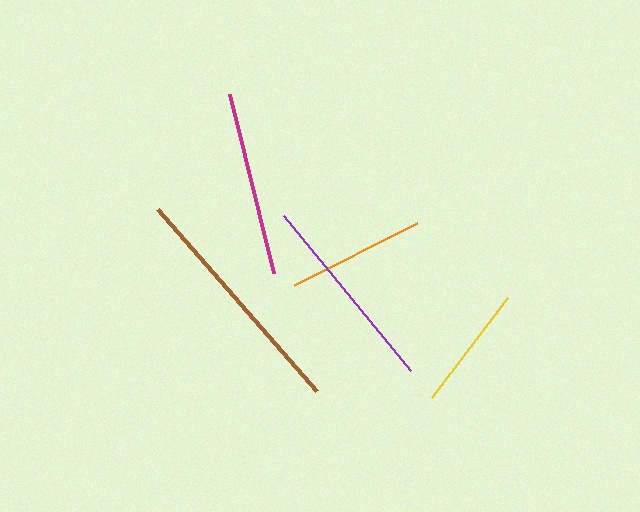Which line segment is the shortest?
The yellow line is the shortest at approximately 126 pixels.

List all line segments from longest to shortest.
From longest to shortest: brown, purple, magenta, orange, yellow.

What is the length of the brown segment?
The brown segment is approximately 242 pixels long.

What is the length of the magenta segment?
The magenta segment is approximately 184 pixels long.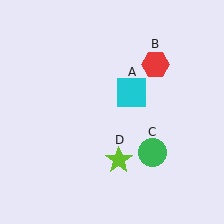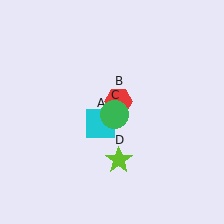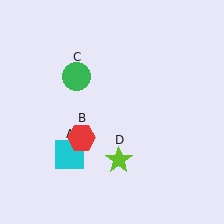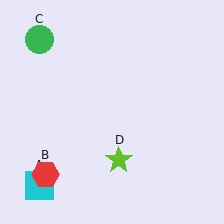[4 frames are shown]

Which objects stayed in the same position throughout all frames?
Lime star (object D) remained stationary.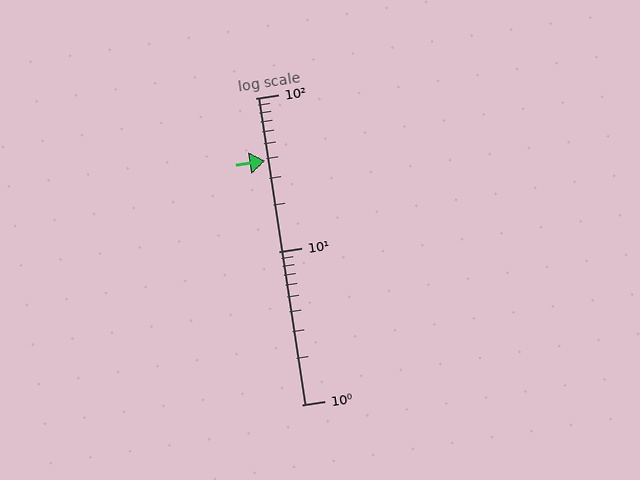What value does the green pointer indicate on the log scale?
The pointer indicates approximately 39.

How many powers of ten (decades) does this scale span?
The scale spans 2 decades, from 1 to 100.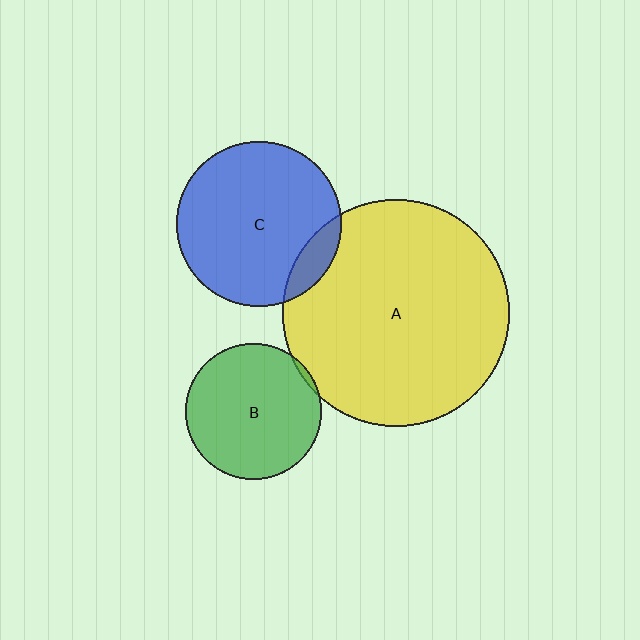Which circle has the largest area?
Circle A (yellow).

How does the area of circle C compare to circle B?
Approximately 1.5 times.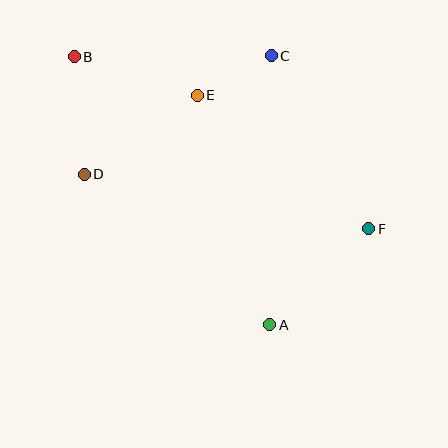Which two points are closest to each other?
Points C and E are closest to each other.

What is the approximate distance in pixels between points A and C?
The distance between A and C is approximately 269 pixels.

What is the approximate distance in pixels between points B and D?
The distance between B and D is approximately 118 pixels.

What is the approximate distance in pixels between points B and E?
The distance between B and E is approximately 129 pixels.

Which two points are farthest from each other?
Points B and F are farthest from each other.